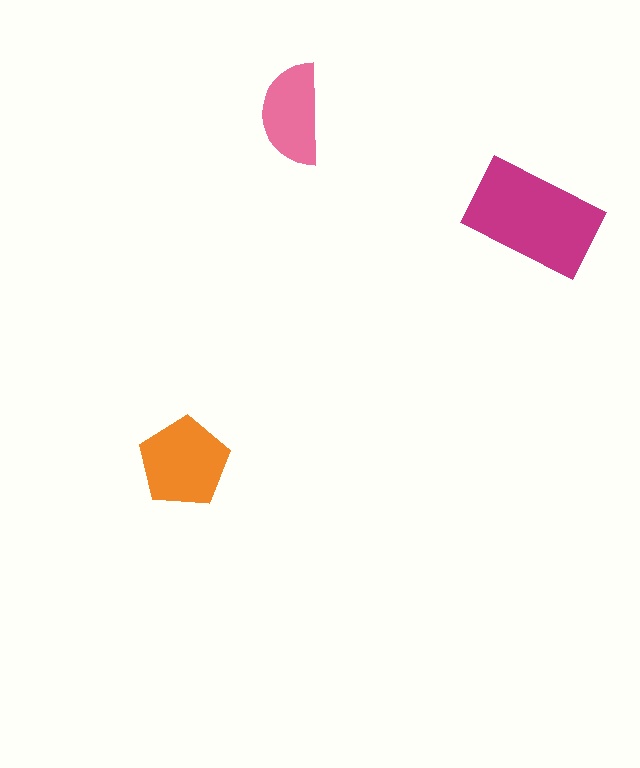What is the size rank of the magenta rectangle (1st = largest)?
1st.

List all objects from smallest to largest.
The pink semicircle, the orange pentagon, the magenta rectangle.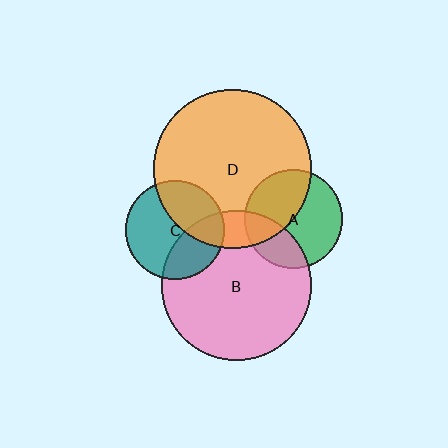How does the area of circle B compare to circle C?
Approximately 2.3 times.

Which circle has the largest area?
Circle D (orange).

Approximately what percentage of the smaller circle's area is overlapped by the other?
Approximately 15%.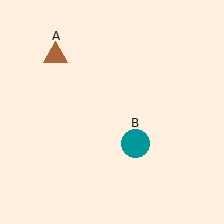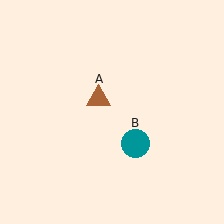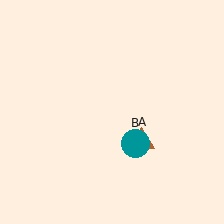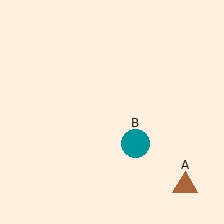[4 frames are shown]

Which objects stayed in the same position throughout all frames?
Teal circle (object B) remained stationary.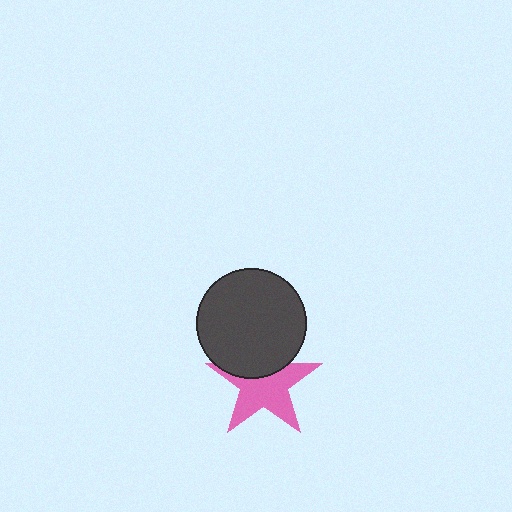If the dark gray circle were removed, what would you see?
You would see the complete pink star.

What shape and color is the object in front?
The object in front is a dark gray circle.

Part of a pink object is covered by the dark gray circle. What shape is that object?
It is a star.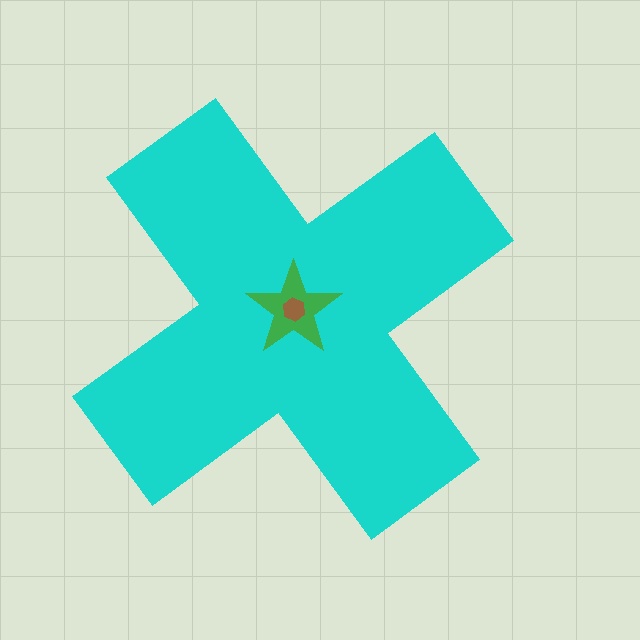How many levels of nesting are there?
3.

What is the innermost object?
The brown hexagon.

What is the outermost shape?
The cyan cross.